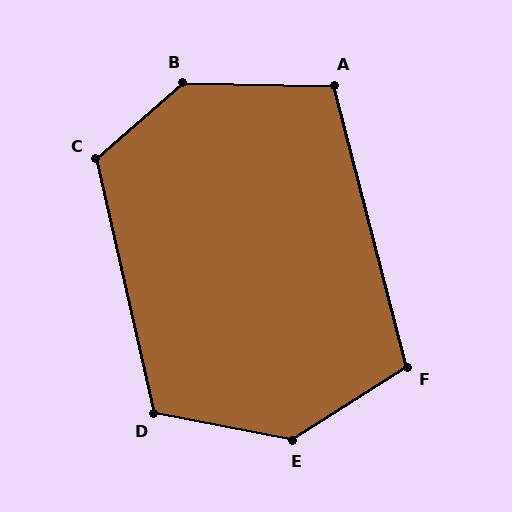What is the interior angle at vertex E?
Approximately 137 degrees (obtuse).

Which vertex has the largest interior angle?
B, at approximately 138 degrees.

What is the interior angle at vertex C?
Approximately 118 degrees (obtuse).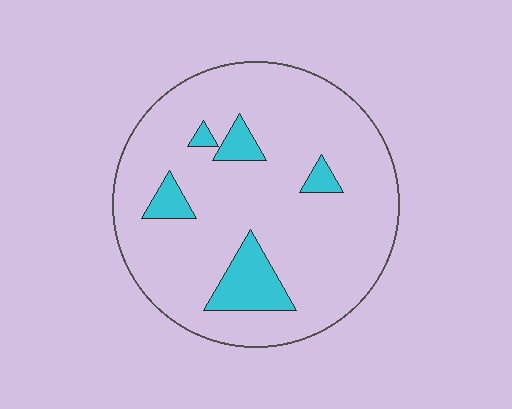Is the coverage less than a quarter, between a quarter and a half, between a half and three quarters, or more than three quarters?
Less than a quarter.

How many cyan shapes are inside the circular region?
5.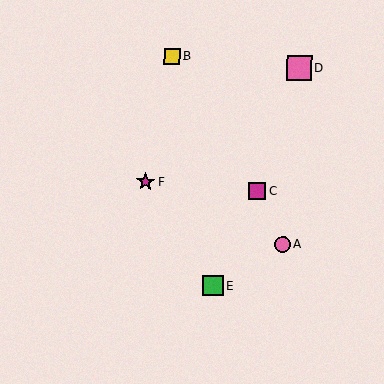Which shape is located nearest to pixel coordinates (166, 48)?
The yellow square (labeled B) at (172, 56) is nearest to that location.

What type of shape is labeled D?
Shape D is a pink square.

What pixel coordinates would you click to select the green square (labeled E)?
Click at (213, 286) to select the green square E.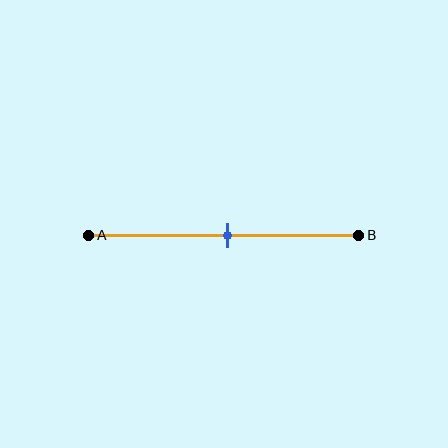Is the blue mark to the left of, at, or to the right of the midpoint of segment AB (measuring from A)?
The blue mark is approximately at the midpoint of segment AB.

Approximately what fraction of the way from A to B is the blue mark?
The blue mark is approximately 50% of the way from A to B.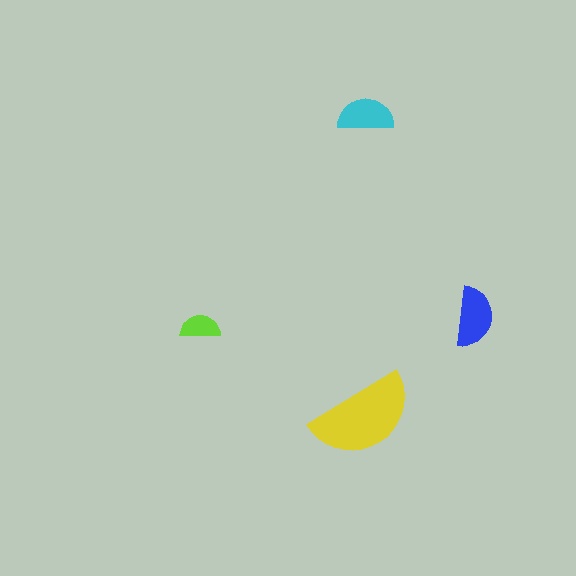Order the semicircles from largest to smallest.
the yellow one, the blue one, the cyan one, the lime one.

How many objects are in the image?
There are 4 objects in the image.